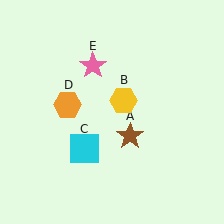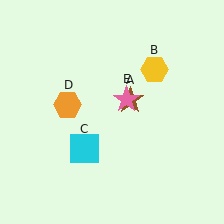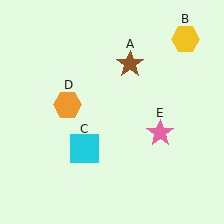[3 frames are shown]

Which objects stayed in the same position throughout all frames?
Cyan square (object C) and orange hexagon (object D) remained stationary.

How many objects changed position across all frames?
3 objects changed position: brown star (object A), yellow hexagon (object B), pink star (object E).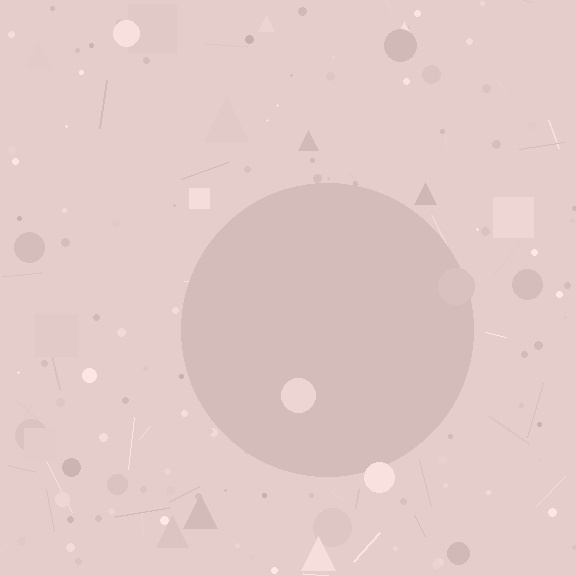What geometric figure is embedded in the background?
A circle is embedded in the background.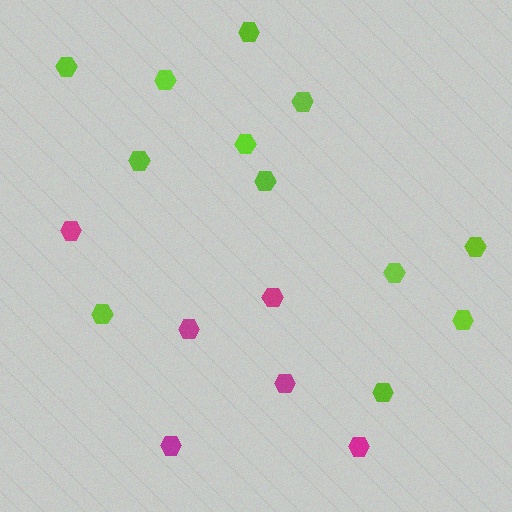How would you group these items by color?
There are 2 groups: one group of lime hexagons (12) and one group of magenta hexagons (6).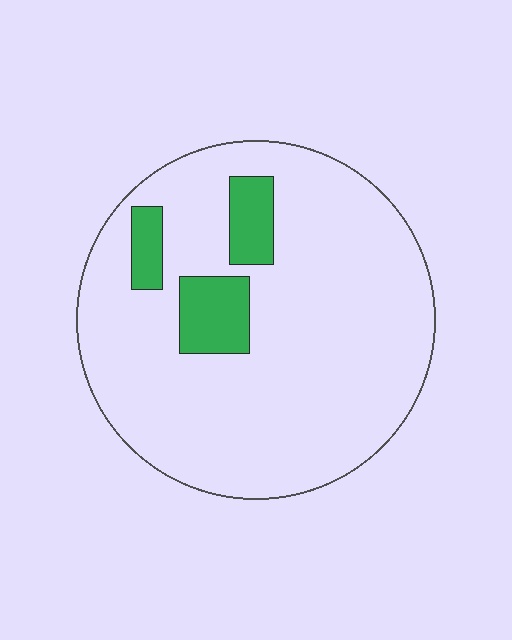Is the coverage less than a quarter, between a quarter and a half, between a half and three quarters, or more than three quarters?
Less than a quarter.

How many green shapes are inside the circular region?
3.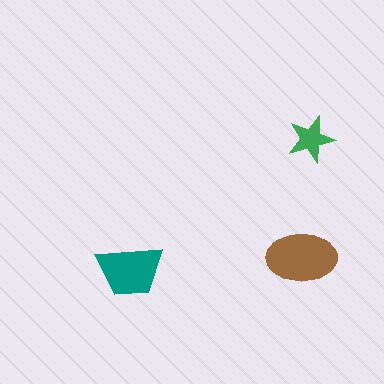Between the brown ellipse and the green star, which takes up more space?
The brown ellipse.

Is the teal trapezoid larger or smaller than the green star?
Larger.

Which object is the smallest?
The green star.